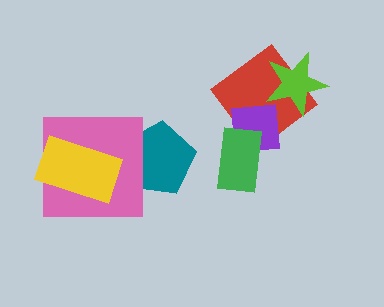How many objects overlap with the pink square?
2 objects overlap with the pink square.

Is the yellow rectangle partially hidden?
No, no other shape covers it.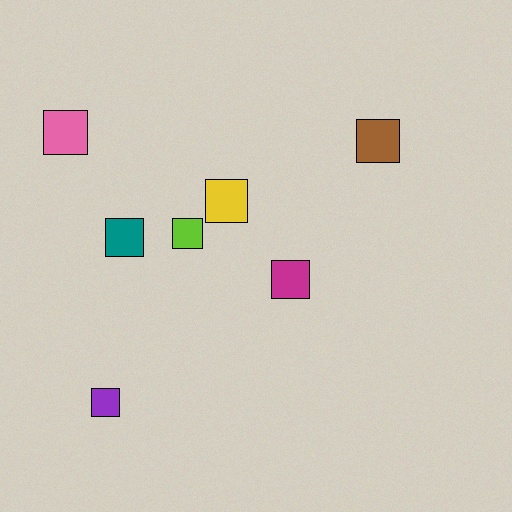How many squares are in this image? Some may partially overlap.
There are 7 squares.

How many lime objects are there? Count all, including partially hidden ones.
There is 1 lime object.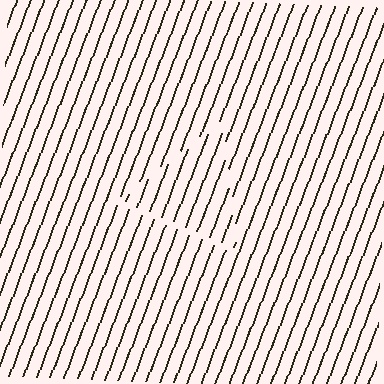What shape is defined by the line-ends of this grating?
An illusory triangle. The interior of the shape contains the same grating, shifted by half a period — the contour is defined by the phase discontinuity where line-ends from the inner and outer gratings abut.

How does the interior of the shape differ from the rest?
The interior of the shape contains the same grating, shifted by half a period — the contour is defined by the phase discontinuity where line-ends from the inner and outer gratings abut.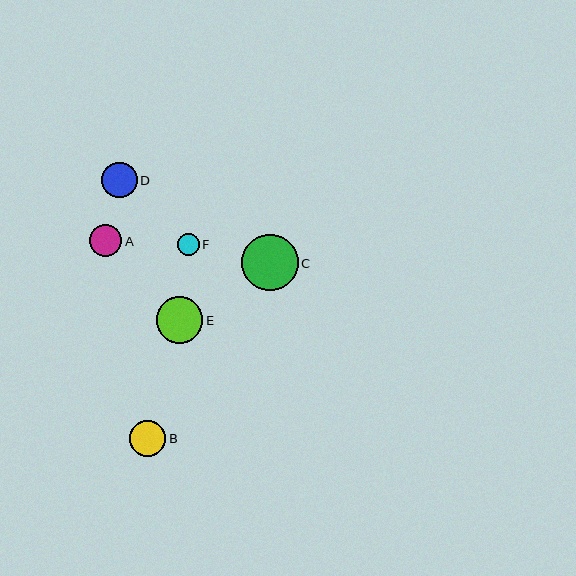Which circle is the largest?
Circle C is the largest with a size of approximately 57 pixels.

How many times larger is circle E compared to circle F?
Circle E is approximately 2.1 times the size of circle F.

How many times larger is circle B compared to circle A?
Circle B is approximately 1.1 times the size of circle A.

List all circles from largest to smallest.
From largest to smallest: C, E, B, D, A, F.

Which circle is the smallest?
Circle F is the smallest with a size of approximately 22 pixels.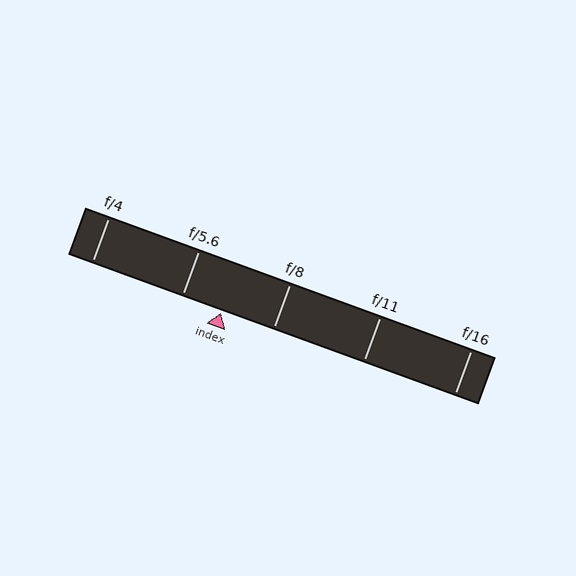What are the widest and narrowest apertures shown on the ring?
The widest aperture shown is f/4 and the narrowest is f/16.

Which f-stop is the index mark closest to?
The index mark is closest to f/5.6.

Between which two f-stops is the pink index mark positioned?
The index mark is between f/5.6 and f/8.